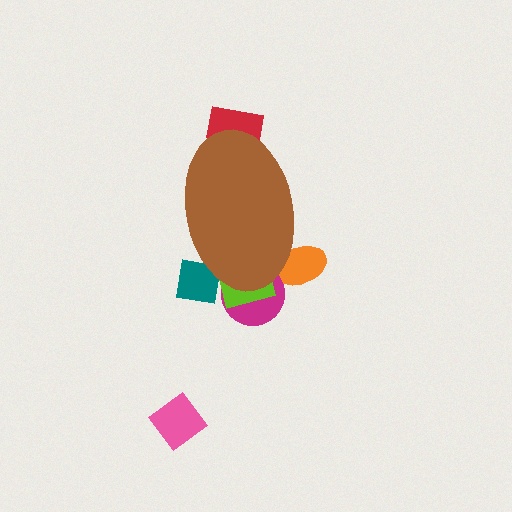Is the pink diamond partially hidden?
No, the pink diamond is fully visible.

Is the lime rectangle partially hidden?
Yes, the lime rectangle is partially hidden behind the brown ellipse.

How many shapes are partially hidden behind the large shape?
5 shapes are partially hidden.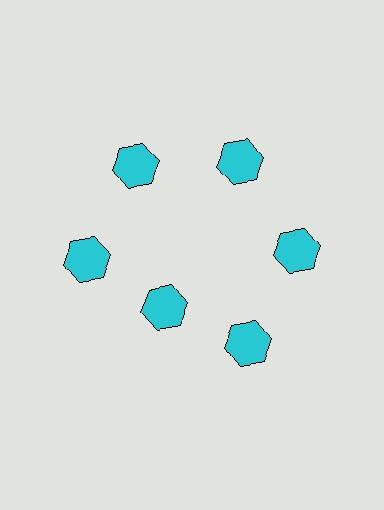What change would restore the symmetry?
The symmetry would be restored by moving it outward, back onto the ring so that all 6 hexagons sit at equal angles and equal distance from the center.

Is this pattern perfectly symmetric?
No. The 6 cyan hexagons are arranged in a ring, but one element near the 7 o'clock position is pulled inward toward the center, breaking the 6-fold rotational symmetry.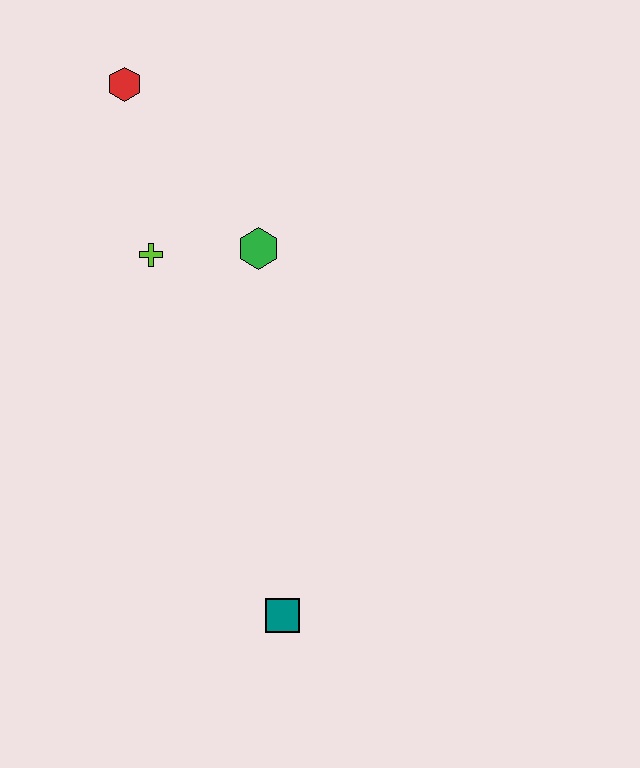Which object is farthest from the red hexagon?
The teal square is farthest from the red hexagon.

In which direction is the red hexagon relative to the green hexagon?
The red hexagon is above the green hexagon.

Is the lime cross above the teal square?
Yes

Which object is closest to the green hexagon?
The lime cross is closest to the green hexagon.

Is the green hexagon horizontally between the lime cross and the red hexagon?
No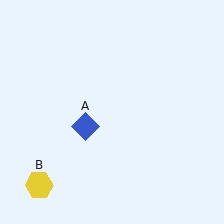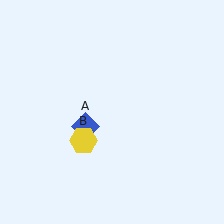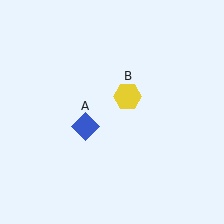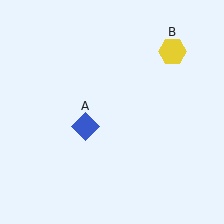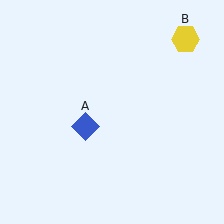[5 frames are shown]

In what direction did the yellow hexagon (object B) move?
The yellow hexagon (object B) moved up and to the right.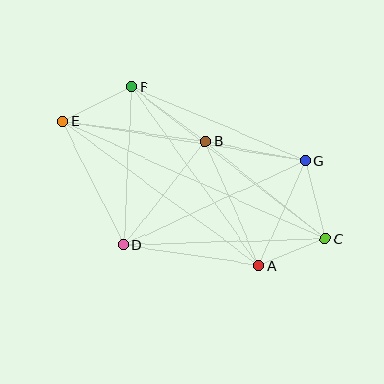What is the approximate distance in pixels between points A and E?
The distance between A and E is approximately 244 pixels.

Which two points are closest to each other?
Points A and C are closest to each other.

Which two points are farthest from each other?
Points C and E are farthest from each other.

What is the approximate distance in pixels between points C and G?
The distance between C and G is approximately 80 pixels.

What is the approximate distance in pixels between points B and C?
The distance between B and C is approximately 154 pixels.